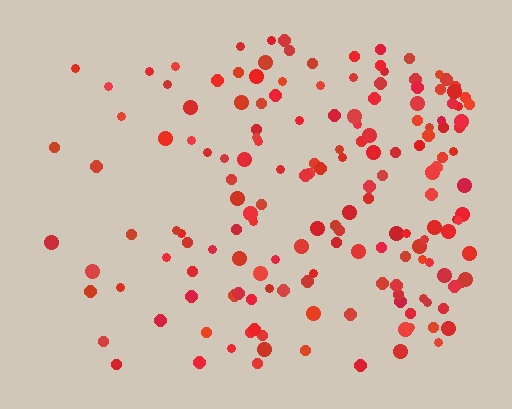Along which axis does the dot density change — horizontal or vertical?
Horizontal.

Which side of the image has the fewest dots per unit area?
The left.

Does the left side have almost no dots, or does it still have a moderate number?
Still a moderate number, just noticeably fewer than the right.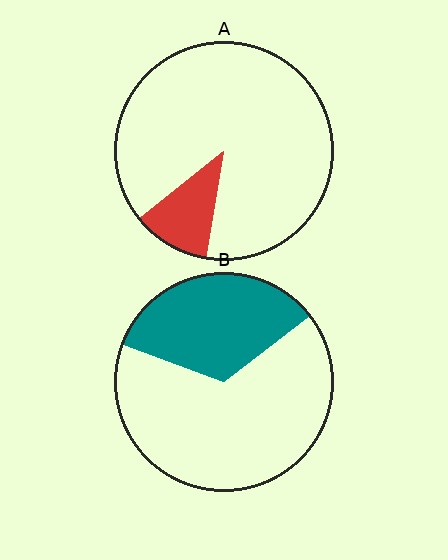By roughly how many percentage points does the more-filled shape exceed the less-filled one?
By roughly 20 percentage points (B over A).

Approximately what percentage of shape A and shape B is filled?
A is approximately 10% and B is approximately 35%.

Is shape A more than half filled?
No.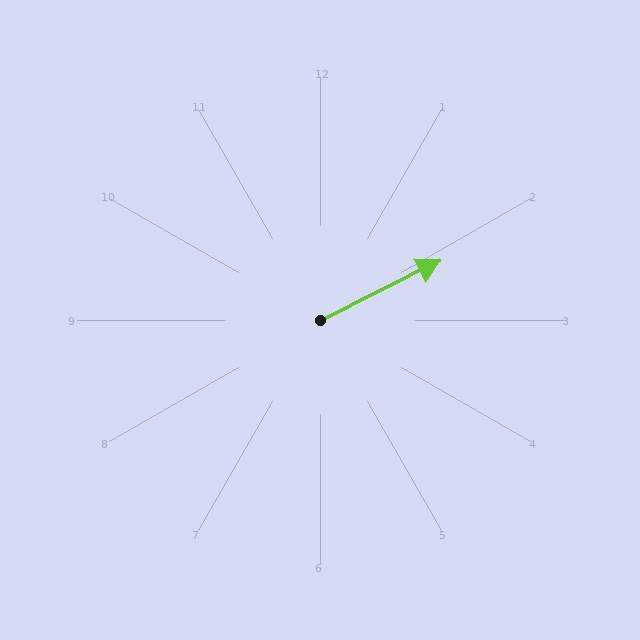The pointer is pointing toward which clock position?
Roughly 2 o'clock.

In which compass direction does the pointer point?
Northeast.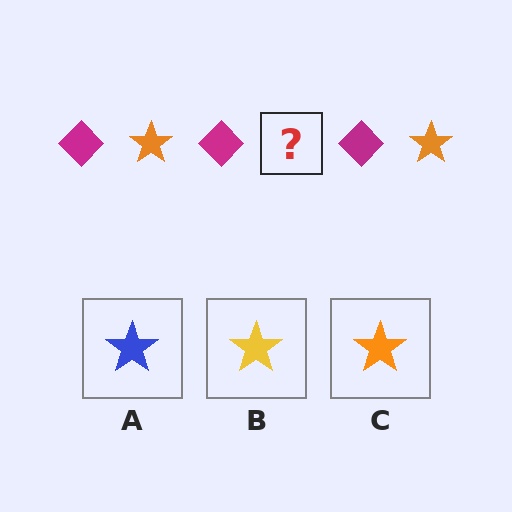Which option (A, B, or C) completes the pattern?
C.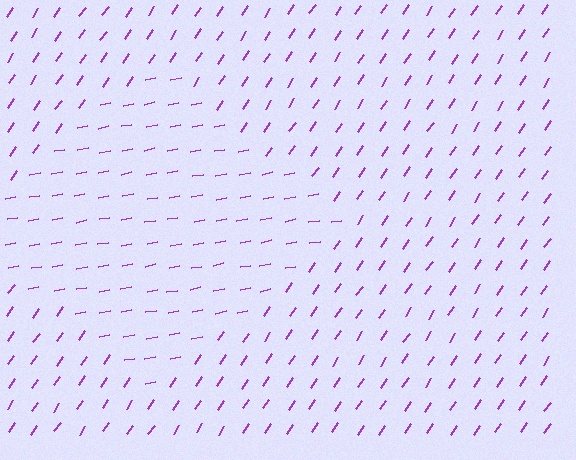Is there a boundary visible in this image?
Yes, there is a texture boundary formed by a change in line orientation.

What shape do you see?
I see a diamond.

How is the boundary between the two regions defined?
The boundary is defined purely by a change in line orientation (approximately 45 degrees difference). All lines are the same color and thickness.